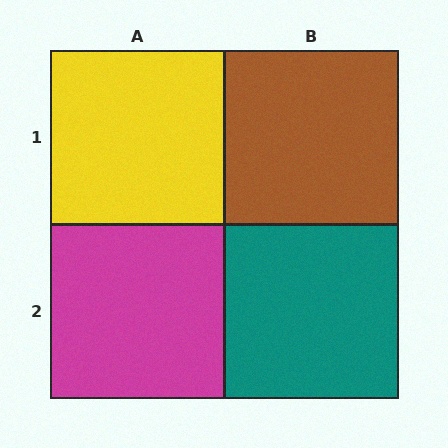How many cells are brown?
1 cell is brown.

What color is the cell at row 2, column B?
Teal.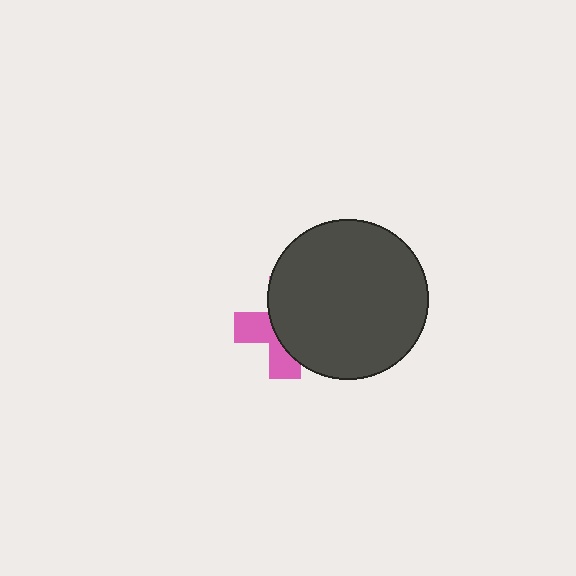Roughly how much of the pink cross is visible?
A small part of it is visible (roughly 38%).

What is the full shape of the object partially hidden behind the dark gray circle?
The partially hidden object is a pink cross.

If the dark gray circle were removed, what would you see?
You would see the complete pink cross.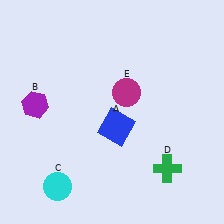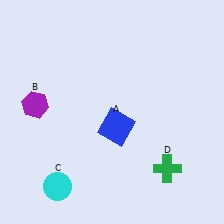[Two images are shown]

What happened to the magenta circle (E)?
The magenta circle (E) was removed in Image 2. It was in the top-right area of Image 1.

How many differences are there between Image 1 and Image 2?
There is 1 difference between the two images.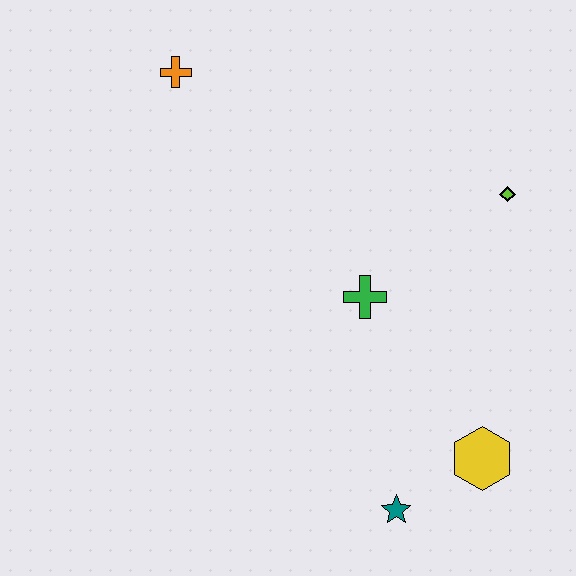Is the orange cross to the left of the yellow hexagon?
Yes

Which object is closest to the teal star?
The yellow hexagon is closest to the teal star.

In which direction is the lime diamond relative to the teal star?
The lime diamond is above the teal star.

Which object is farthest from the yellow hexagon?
The orange cross is farthest from the yellow hexagon.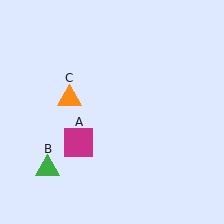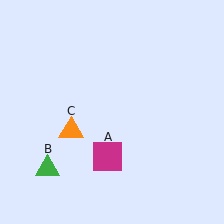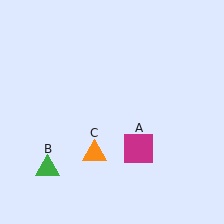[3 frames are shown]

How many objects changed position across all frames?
2 objects changed position: magenta square (object A), orange triangle (object C).